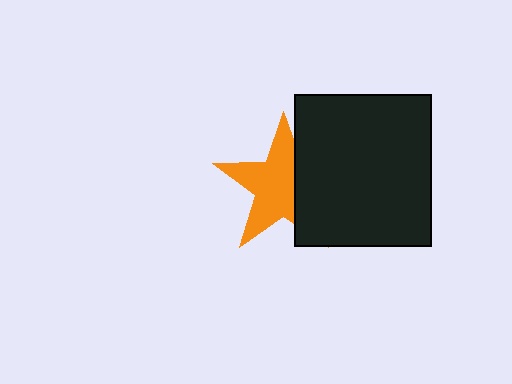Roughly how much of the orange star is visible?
About half of it is visible (roughly 63%).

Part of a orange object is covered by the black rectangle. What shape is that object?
It is a star.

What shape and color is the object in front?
The object in front is a black rectangle.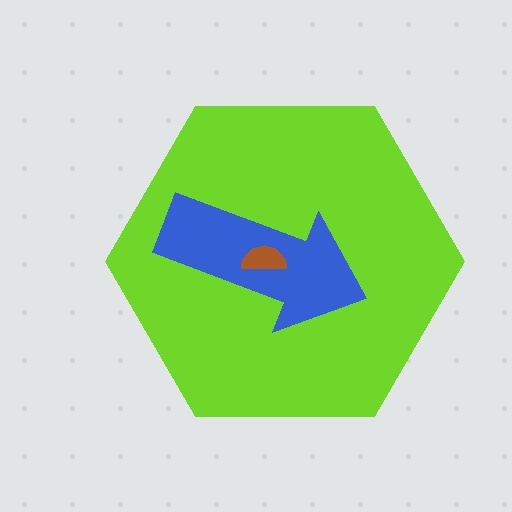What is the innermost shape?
The brown semicircle.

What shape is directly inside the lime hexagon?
The blue arrow.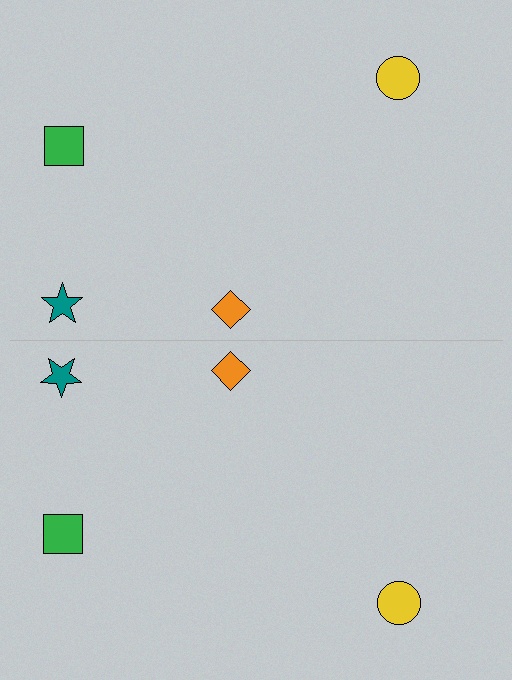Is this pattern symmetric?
Yes, this pattern has bilateral (reflection) symmetry.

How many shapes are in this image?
There are 8 shapes in this image.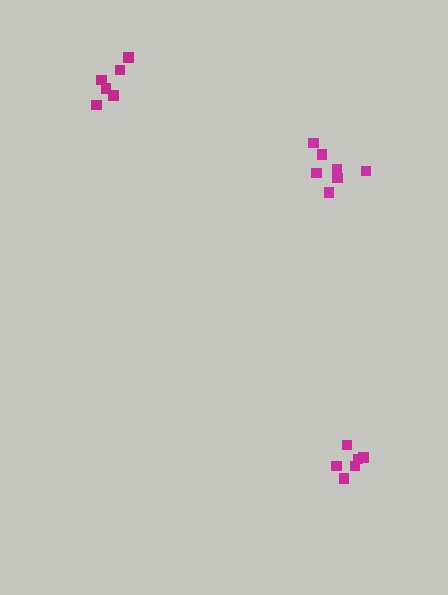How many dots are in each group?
Group 1: 6 dots, Group 2: 6 dots, Group 3: 7 dots (19 total).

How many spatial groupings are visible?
There are 3 spatial groupings.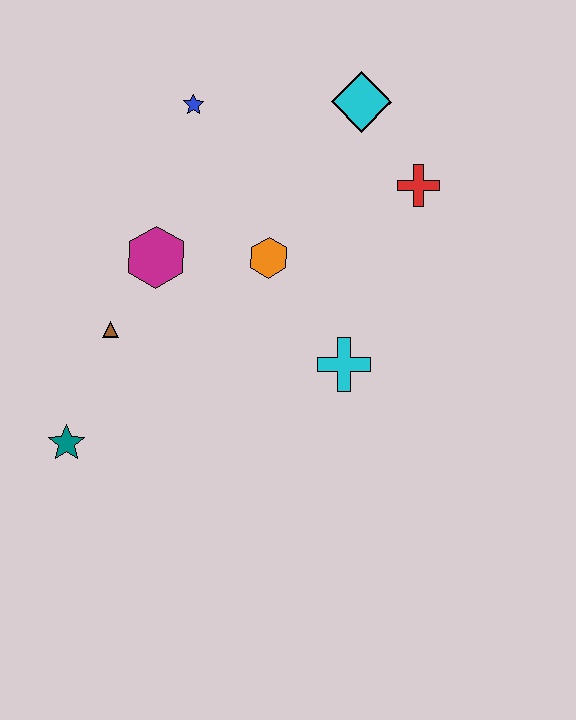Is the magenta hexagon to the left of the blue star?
Yes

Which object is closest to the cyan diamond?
The red cross is closest to the cyan diamond.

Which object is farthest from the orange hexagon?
The teal star is farthest from the orange hexagon.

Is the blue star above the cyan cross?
Yes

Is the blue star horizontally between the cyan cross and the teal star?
Yes